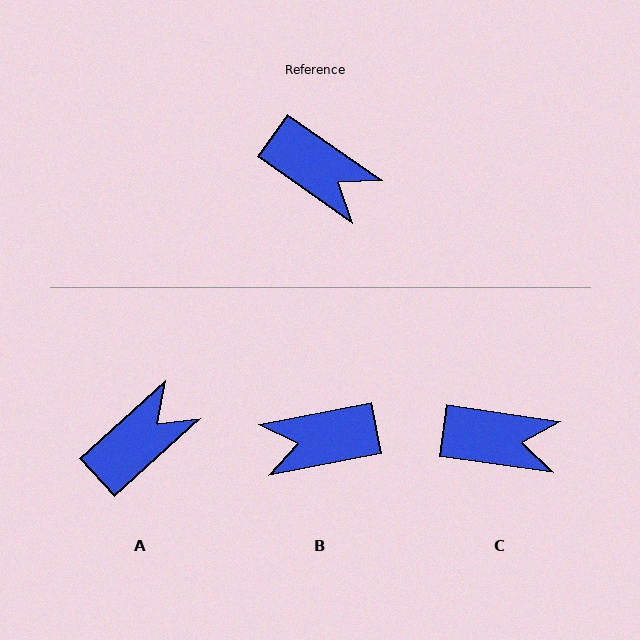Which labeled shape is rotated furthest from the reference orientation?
B, about 134 degrees away.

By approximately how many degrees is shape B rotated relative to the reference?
Approximately 134 degrees clockwise.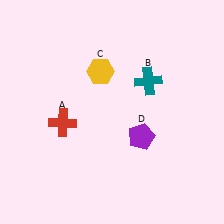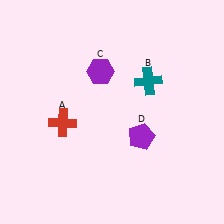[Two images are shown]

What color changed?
The hexagon (C) changed from yellow in Image 1 to purple in Image 2.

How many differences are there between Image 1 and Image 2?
There is 1 difference between the two images.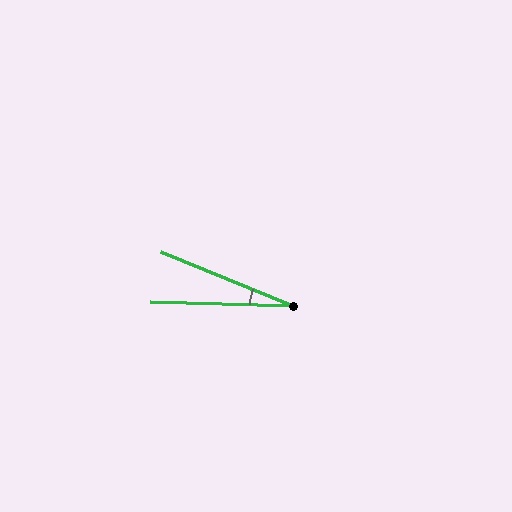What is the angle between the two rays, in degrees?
Approximately 21 degrees.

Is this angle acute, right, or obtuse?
It is acute.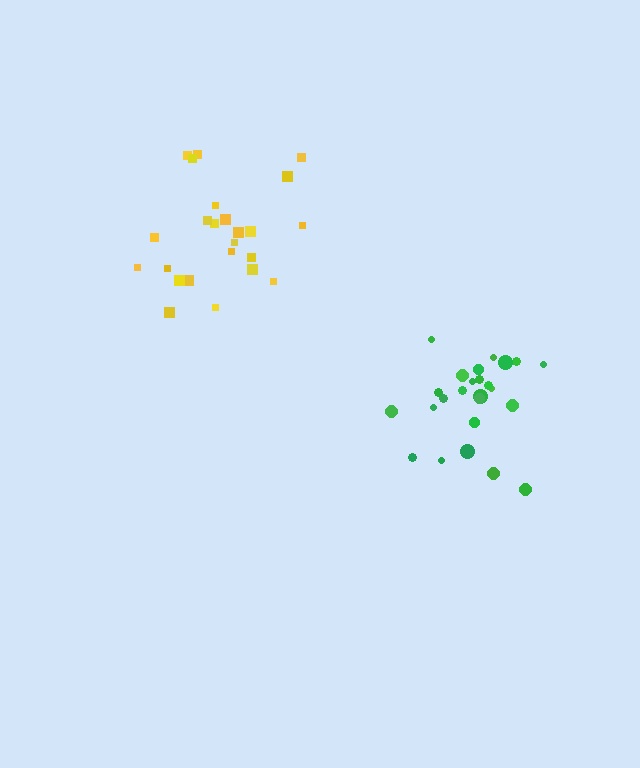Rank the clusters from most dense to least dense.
green, yellow.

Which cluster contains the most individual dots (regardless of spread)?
Green (25).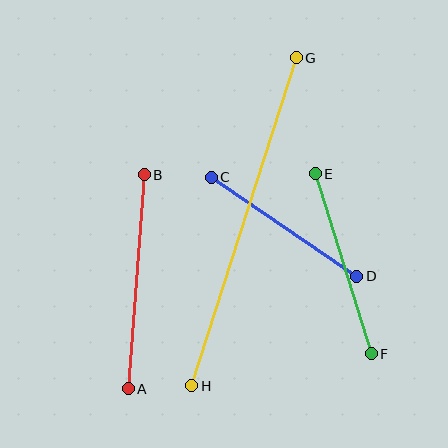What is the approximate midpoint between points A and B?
The midpoint is at approximately (136, 282) pixels.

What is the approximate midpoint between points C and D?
The midpoint is at approximately (284, 227) pixels.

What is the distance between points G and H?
The distance is approximately 344 pixels.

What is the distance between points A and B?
The distance is approximately 215 pixels.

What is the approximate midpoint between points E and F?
The midpoint is at approximately (343, 264) pixels.